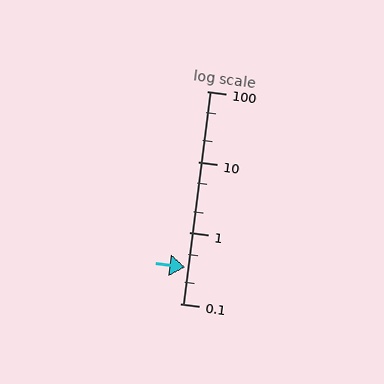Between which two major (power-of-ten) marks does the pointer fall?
The pointer is between 0.1 and 1.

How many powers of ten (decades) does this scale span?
The scale spans 3 decades, from 0.1 to 100.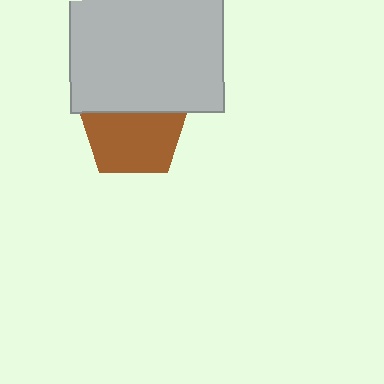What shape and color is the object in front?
The object in front is a light gray square.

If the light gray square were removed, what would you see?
You would see the complete brown pentagon.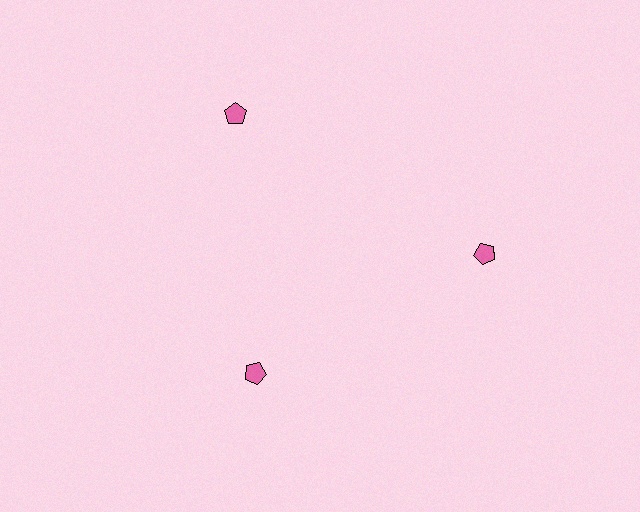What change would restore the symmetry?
The symmetry would be restored by moving it outward, back onto the ring so that all 3 pentagons sit at equal angles and equal distance from the center.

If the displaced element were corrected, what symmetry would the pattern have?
It would have 3-fold rotational symmetry — the pattern would map onto itself every 120 degrees.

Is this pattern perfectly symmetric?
No. The 3 pink pentagons are arranged in a ring, but one element near the 7 o'clock position is pulled inward toward the center, breaking the 3-fold rotational symmetry.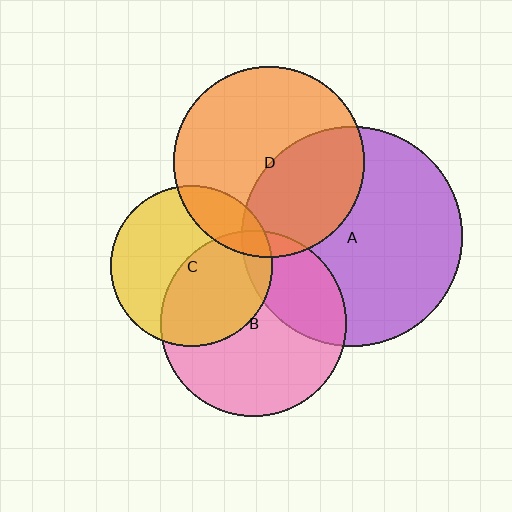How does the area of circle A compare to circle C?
Approximately 1.9 times.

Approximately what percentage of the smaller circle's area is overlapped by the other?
Approximately 30%.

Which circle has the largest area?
Circle A (purple).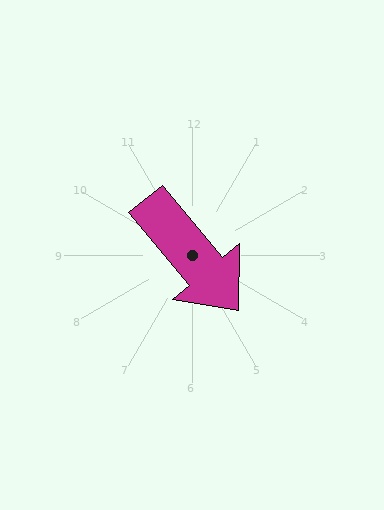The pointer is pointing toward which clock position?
Roughly 5 o'clock.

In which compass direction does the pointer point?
Southeast.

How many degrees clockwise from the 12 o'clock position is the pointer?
Approximately 140 degrees.